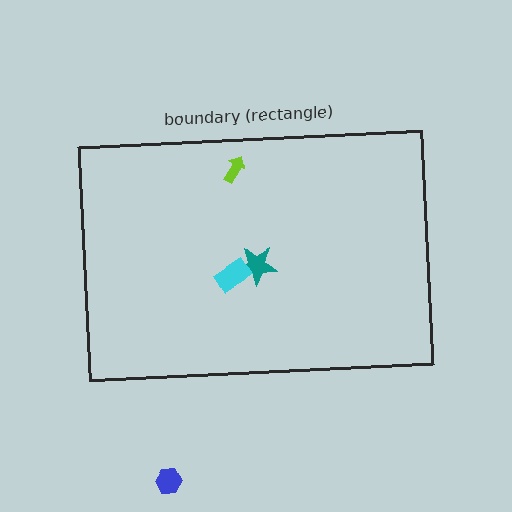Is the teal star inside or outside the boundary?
Inside.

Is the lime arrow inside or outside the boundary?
Inside.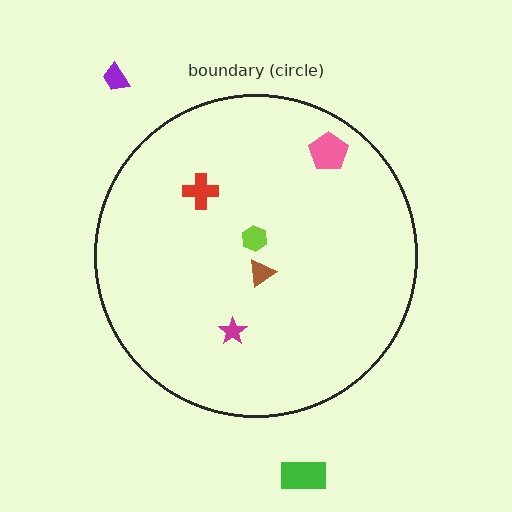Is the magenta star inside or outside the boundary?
Inside.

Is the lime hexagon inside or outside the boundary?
Inside.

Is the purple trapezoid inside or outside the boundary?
Outside.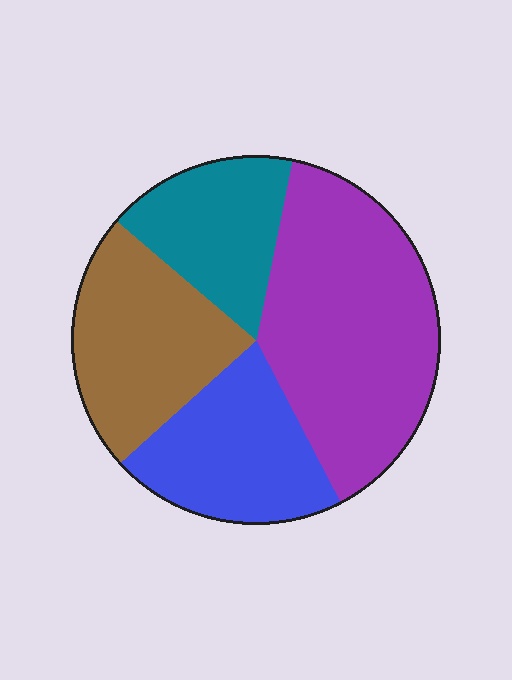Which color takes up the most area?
Purple, at roughly 40%.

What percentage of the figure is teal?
Teal covers 17% of the figure.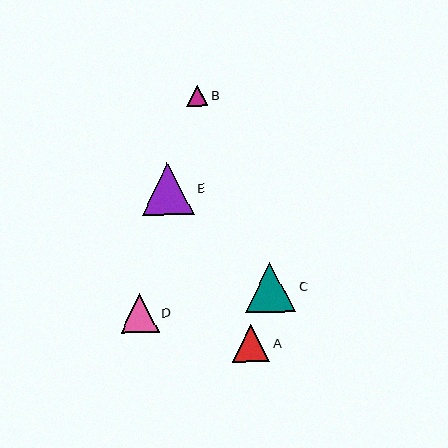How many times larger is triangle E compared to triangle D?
Triangle E is approximately 1.4 times the size of triangle D.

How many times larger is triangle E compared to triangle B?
Triangle E is approximately 2.5 times the size of triangle B.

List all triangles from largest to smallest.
From largest to smallest: E, C, D, A, B.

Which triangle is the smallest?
Triangle B is the smallest with a size of approximately 21 pixels.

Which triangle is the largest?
Triangle E is the largest with a size of approximately 52 pixels.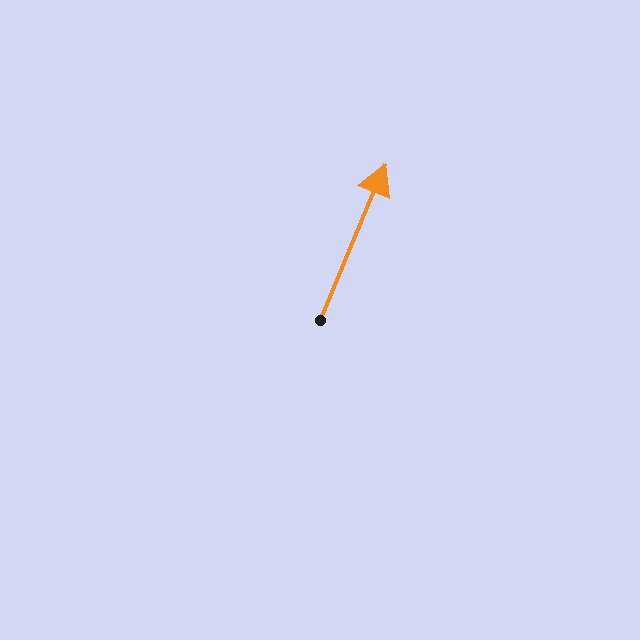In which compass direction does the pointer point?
Northeast.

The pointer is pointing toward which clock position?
Roughly 1 o'clock.